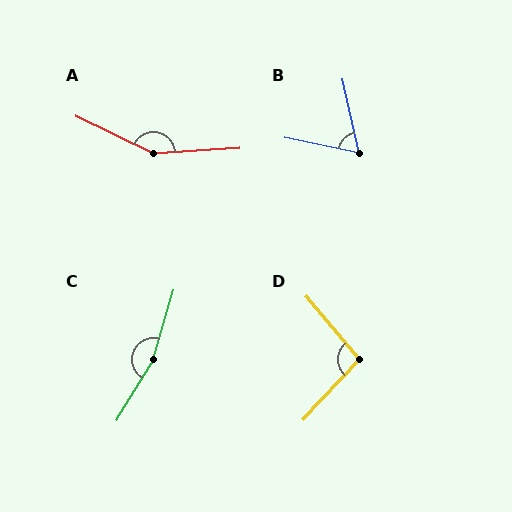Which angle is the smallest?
B, at approximately 66 degrees.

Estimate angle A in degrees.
Approximately 151 degrees.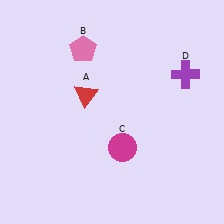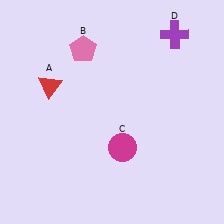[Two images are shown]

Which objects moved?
The objects that moved are: the red triangle (A), the purple cross (D).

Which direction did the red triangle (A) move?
The red triangle (A) moved left.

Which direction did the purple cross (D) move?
The purple cross (D) moved up.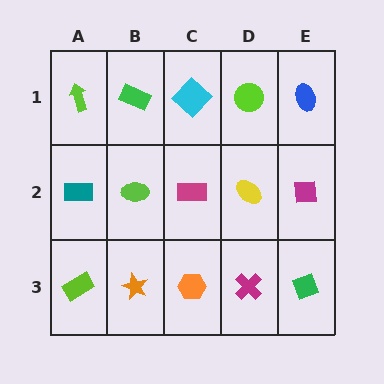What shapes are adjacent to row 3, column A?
A teal rectangle (row 2, column A), an orange star (row 3, column B).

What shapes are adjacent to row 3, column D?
A yellow ellipse (row 2, column D), an orange hexagon (row 3, column C), a green diamond (row 3, column E).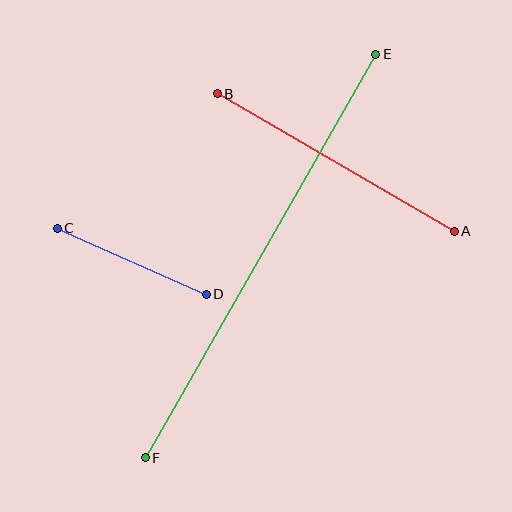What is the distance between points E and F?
The distance is approximately 465 pixels.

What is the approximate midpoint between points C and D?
The midpoint is at approximately (132, 261) pixels.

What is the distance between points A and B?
The distance is approximately 274 pixels.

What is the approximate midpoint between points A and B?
The midpoint is at approximately (336, 163) pixels.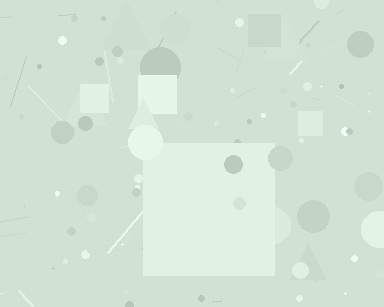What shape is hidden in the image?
A square is hidden in the image.